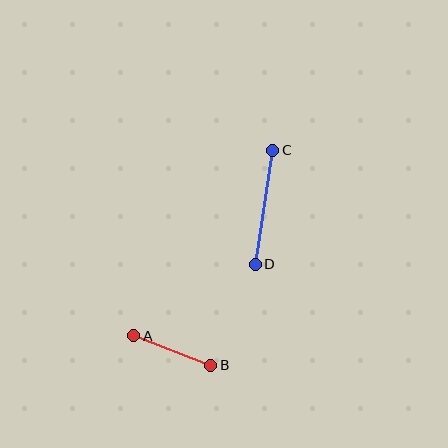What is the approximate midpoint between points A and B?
The midpoint is at approximately (172, 350) pixels.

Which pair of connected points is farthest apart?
Points C and D are farthest apart.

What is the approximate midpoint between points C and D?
The midpoint is at approximately (264, 207) pixels.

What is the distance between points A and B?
The distance is approximately 83 pixels.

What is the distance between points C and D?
The distance is approximately 116 pixels.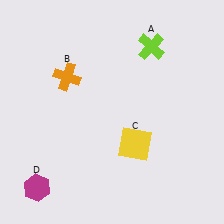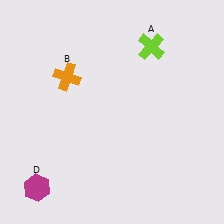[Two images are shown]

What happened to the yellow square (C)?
The yellow square (C) was removed in Image 2. It was in the bottom-right area of Image 1.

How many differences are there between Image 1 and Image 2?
There is 1 difference between the two images.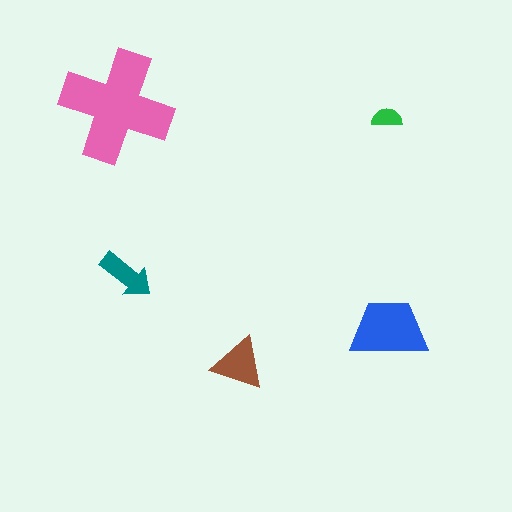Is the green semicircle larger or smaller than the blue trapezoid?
Smaller.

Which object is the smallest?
The green semicircle.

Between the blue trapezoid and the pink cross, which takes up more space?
The pink cross.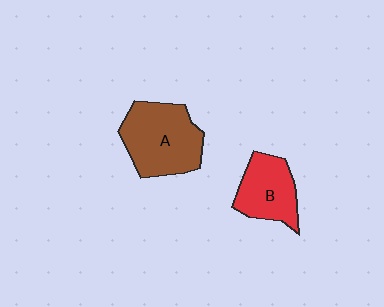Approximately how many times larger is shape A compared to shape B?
Approximately 1.4 times.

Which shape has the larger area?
Shape A (brown).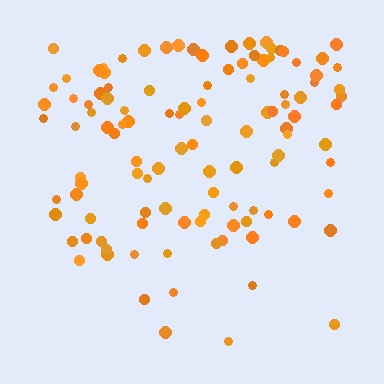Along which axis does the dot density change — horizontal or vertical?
Vertical.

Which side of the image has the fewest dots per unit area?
The bottom.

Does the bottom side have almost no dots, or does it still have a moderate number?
Still a moderate number, just noticeably fewer than the top.